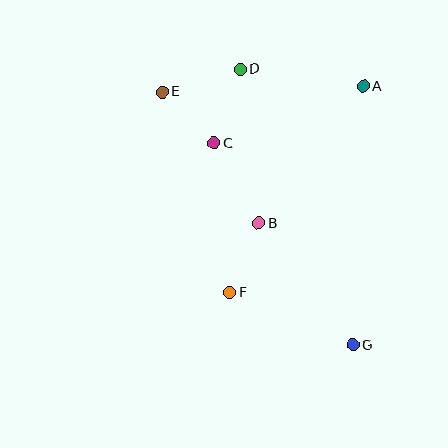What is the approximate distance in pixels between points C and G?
The distance between C and G is approximately 245 pixels.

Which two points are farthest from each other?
Points E and G are farthest from each other.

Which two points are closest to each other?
Points C and E are closest to each other.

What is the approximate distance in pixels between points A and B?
The distance between A and B is approximately 172 pixels.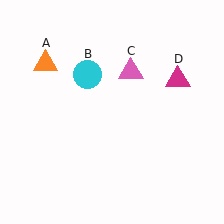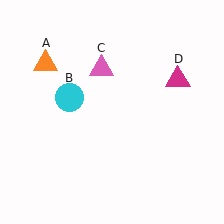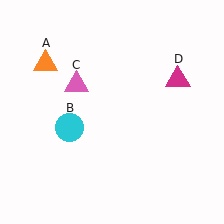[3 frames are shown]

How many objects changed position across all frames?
2 objects changed position: cyan circle (object B), pink triangle (object C).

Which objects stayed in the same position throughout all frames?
Orange triangle (object A) and magenta triangle (object D) remained stationary.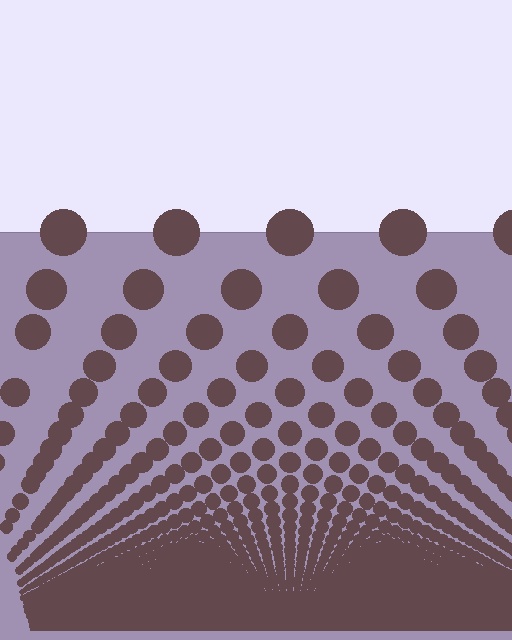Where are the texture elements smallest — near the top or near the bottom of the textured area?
Near the bottom.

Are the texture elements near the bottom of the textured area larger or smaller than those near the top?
Smaller. The gradient is inverted — elements near the bottom are smaller and denser.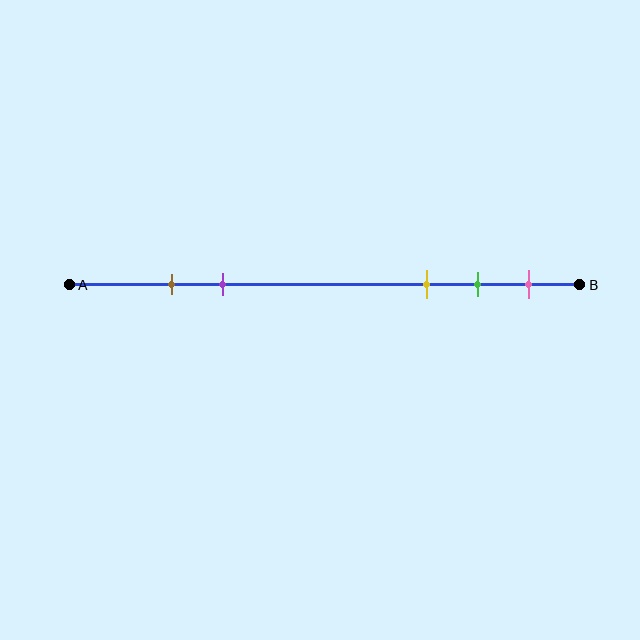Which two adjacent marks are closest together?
The brown and purple marks are the closest adjacent pair.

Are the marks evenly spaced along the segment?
No, the marks are not evenly spaced.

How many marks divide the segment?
There are 5 marks dividing the segment.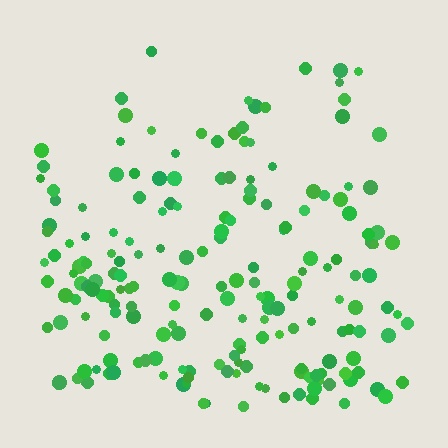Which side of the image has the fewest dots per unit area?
The top.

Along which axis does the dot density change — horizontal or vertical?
Vertical.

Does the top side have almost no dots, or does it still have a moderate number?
Still a moderate number, just noticeably fewer than the bottom.